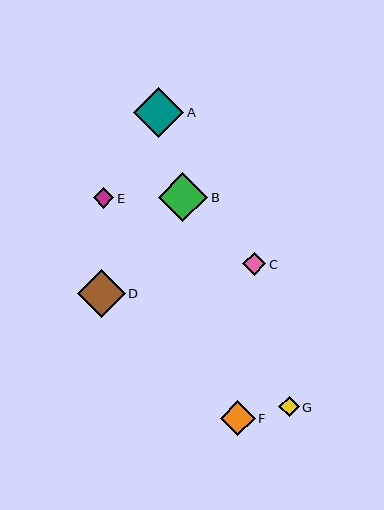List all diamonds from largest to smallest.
From largest to smallest: A, B, D, F, C, E, G.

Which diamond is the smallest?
Diamond G is the smallest with a size of approximately 20 pixels.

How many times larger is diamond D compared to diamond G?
Diamond D is approximately 2.4 times the size of diamond G.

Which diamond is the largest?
Diamond A is the largest with a size of approximately 50 pixels.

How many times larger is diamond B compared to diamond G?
Diamond B is approximately 2.4 times the size of diamond G.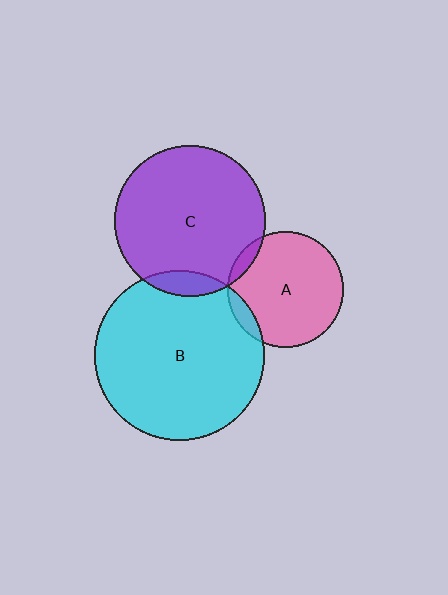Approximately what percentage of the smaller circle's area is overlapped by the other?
Approximately 5%.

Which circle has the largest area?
Circle B (cyan).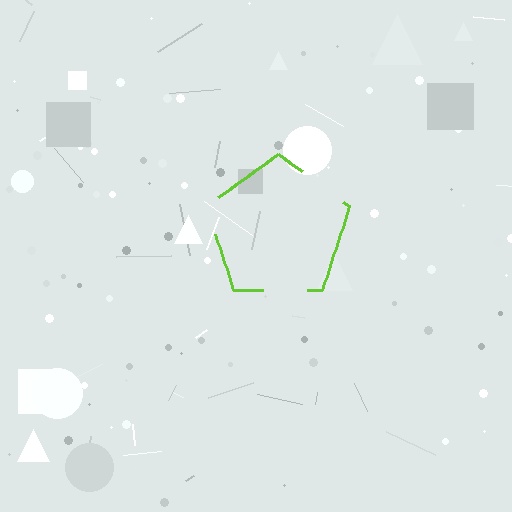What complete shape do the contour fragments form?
The contour fragments form a pentagon.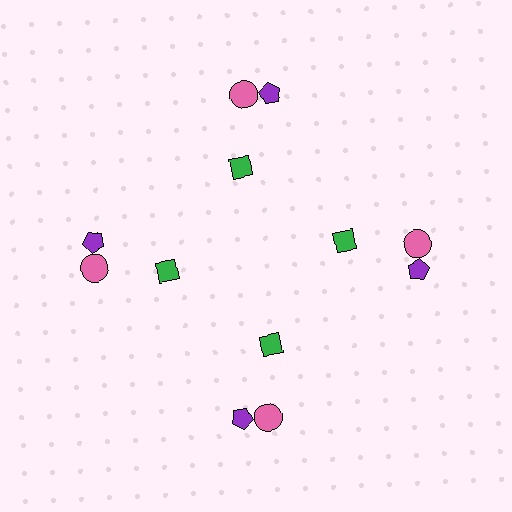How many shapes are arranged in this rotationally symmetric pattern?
There are 12 shapes, arranged in 4 groups of 3.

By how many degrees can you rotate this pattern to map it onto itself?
The pattern maps onto itself every 90 degrees of rotation.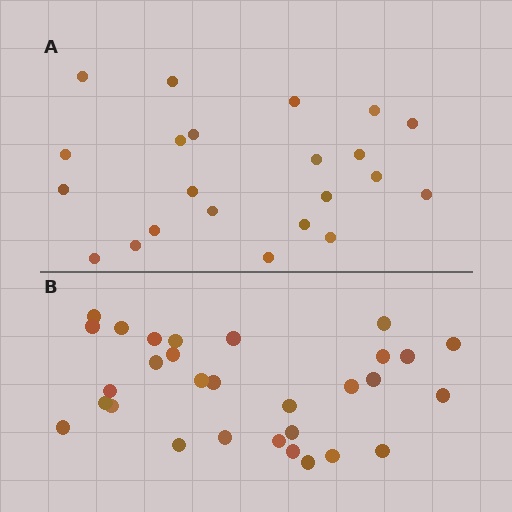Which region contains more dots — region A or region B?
Region B (the bottom region) has more dots.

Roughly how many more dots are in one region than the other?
Region B has roughly 8 or so more dots than region A.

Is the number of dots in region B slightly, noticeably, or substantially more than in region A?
Region B has noticeably more, but not dramatically so. The ratio is roughly 1.4 to 1.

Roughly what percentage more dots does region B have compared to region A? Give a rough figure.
About 35% more.